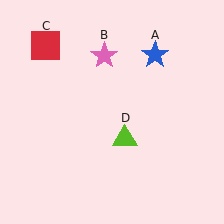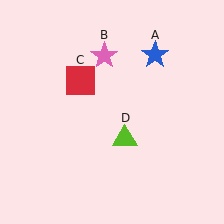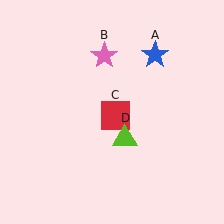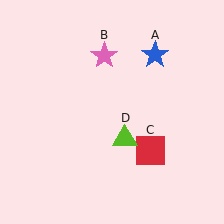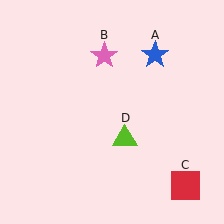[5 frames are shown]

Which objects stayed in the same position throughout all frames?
Blue star (object A) and pink star (object B) and lime triangle (object D) remained stationary.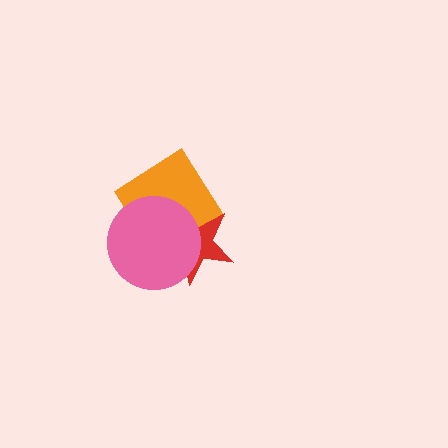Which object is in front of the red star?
The pink circle is in front of the red star.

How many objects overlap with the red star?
2 objects overlap with the red star.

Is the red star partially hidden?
Yes, it is partially covered by another shape.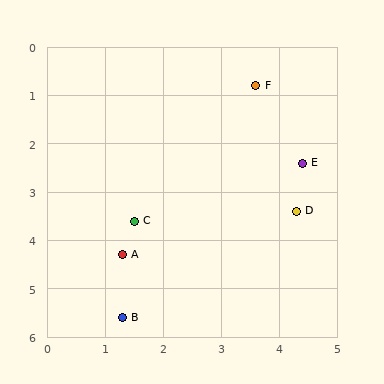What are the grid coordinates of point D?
Point D is at approximately (4.3, 3.4).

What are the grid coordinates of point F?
Point F is at approximately (3.6, 0.8).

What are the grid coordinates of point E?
Point E is at approximately (4.4, 2.4).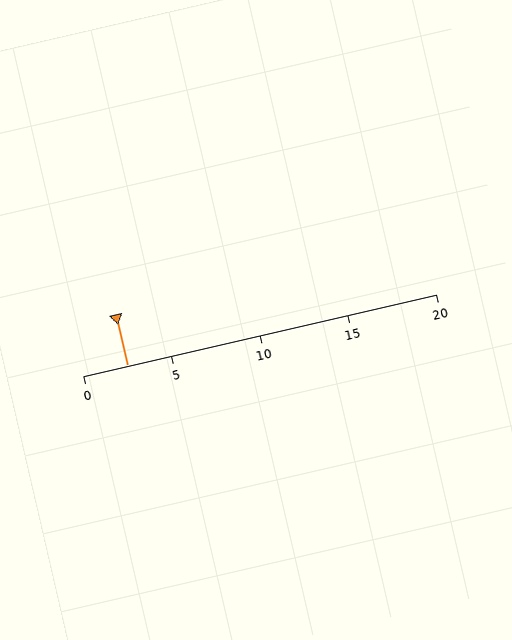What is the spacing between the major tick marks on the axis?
The major ticks are spaced 5 apart.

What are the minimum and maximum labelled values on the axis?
The axis runs from 0 to 20.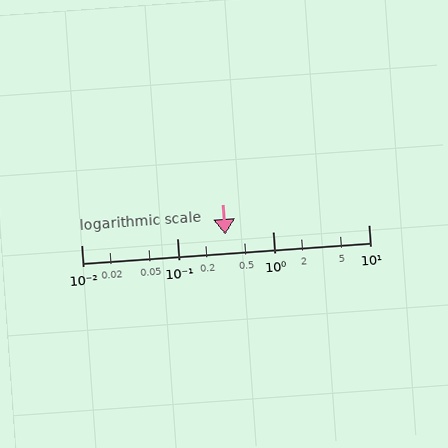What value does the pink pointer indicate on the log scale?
The pointer indicates approximately 0.32.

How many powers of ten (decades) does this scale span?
The scale spans 3 decades, from 0.01 to 10.